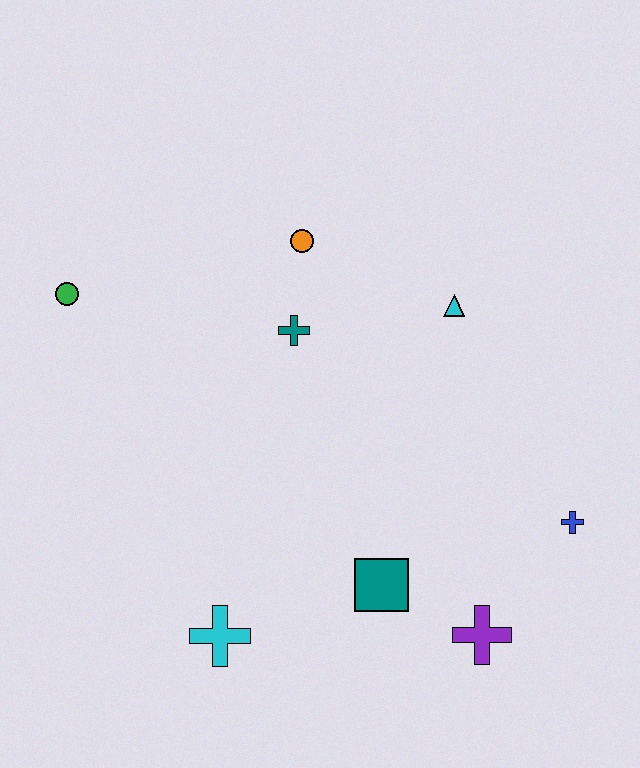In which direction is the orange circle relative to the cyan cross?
The orange circle is above the cyan cross.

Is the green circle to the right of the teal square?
No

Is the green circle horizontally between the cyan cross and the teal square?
No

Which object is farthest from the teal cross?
The purple cross is farthest from the teal cross.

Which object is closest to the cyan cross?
The teal square is closest to the cyan cross.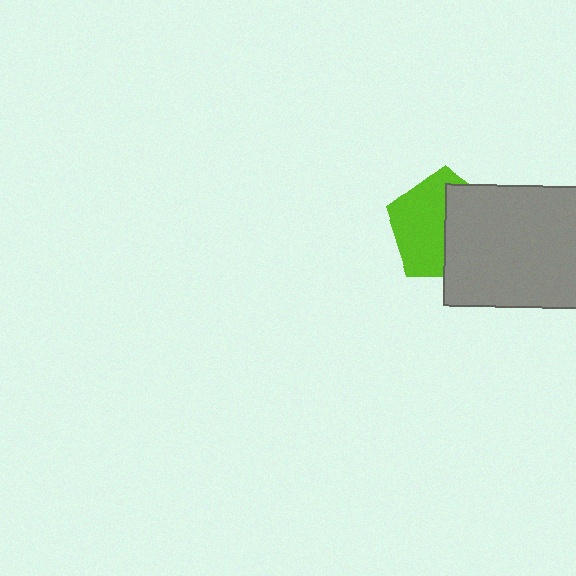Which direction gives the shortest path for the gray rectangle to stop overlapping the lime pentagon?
Moving right gives the shortest separation.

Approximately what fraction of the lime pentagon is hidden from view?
Roughly 47% of the lime pentagon is hidden behind the gray rectangle.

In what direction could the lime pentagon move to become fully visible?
The lime pentagon could move left. That would shift it out from behind the gray rectangle entirely.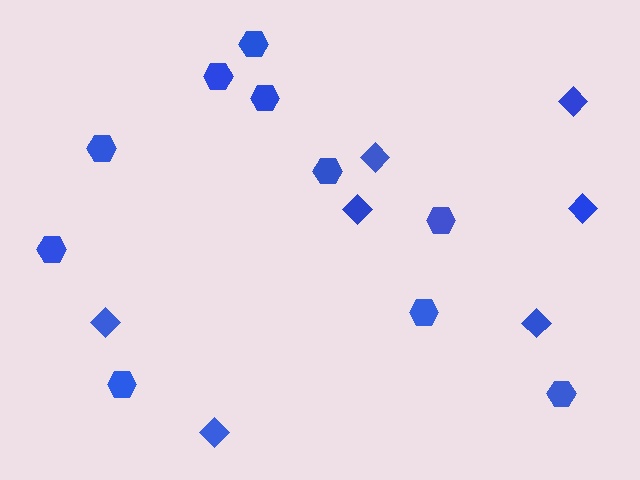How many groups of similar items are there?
There are 2 groups: one group of diamonds (7) and one group of hexagons (10).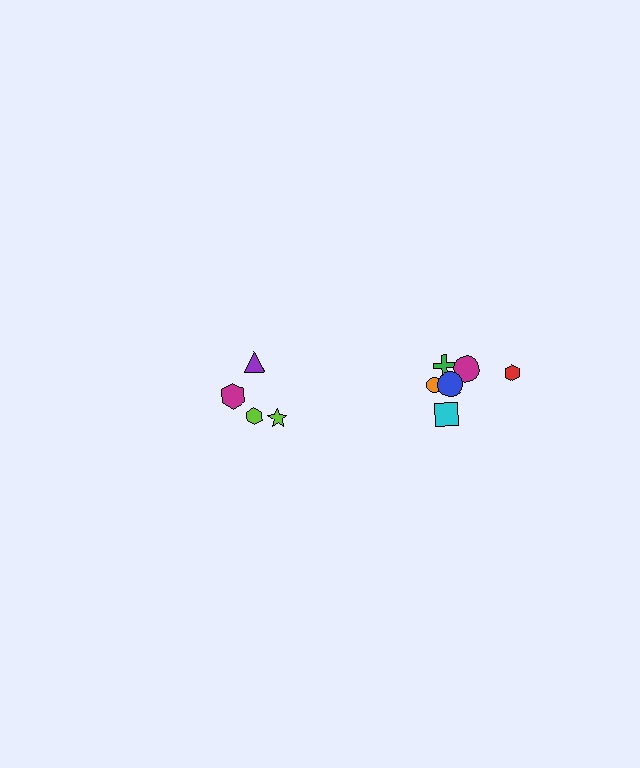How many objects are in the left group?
There are 4 objects.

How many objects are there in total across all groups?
There are 10 objects.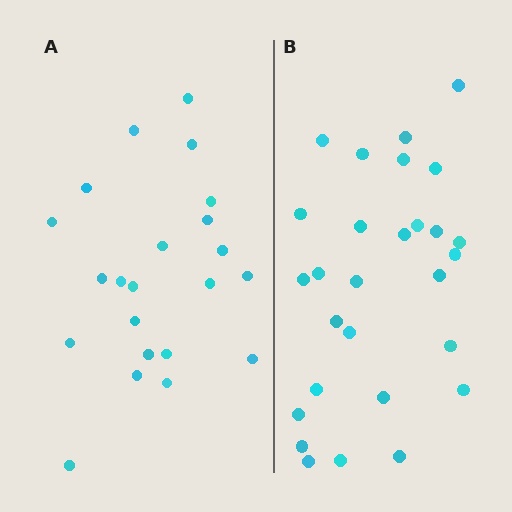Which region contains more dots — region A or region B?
Region B (the right region) has more dots.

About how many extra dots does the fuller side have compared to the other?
Region B has about 6 more dots than region A.